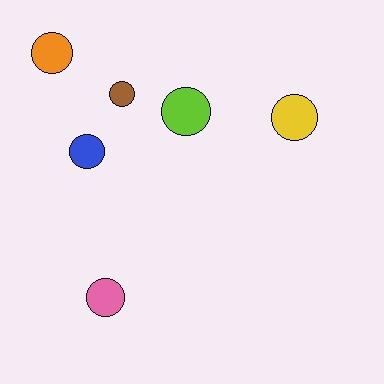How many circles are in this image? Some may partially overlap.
There are 6 circles.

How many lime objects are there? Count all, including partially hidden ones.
There is 1 lime object.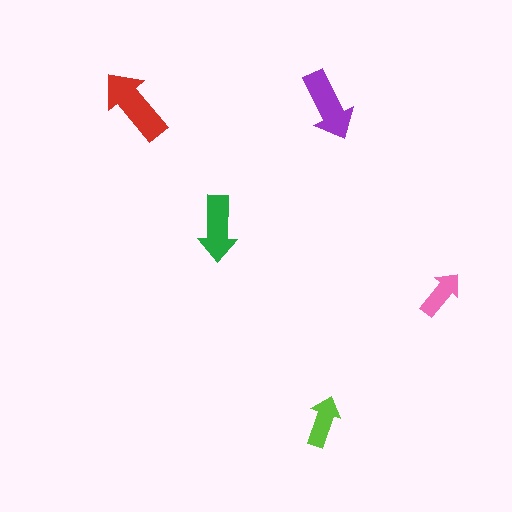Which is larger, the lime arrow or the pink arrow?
The lime one.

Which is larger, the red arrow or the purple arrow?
The red one.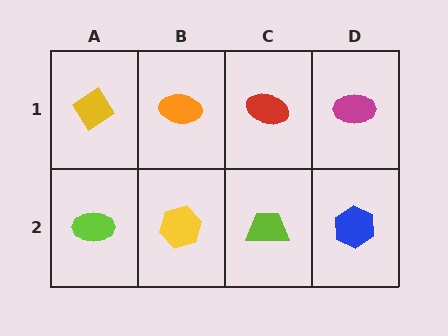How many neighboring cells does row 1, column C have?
3.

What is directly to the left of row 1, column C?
An orange ellipse.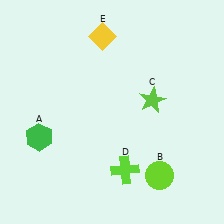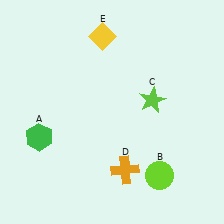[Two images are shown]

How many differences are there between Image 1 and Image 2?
There is 1 difference between the two images.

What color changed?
The cross (D) changed from lime in Image 1 to orange in Image 2.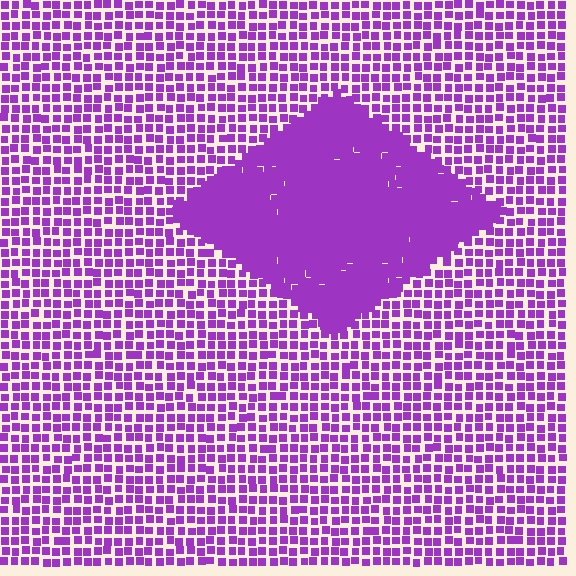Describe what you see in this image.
The image contains small purple elements arranged at two different densities. A diamond-shaped region is visible where the elements are more densely packed than the surrounding area.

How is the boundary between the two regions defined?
The boundary is defined by a change in element density (approximately 2.2x ratio). All elements are the same color, size, and shape.